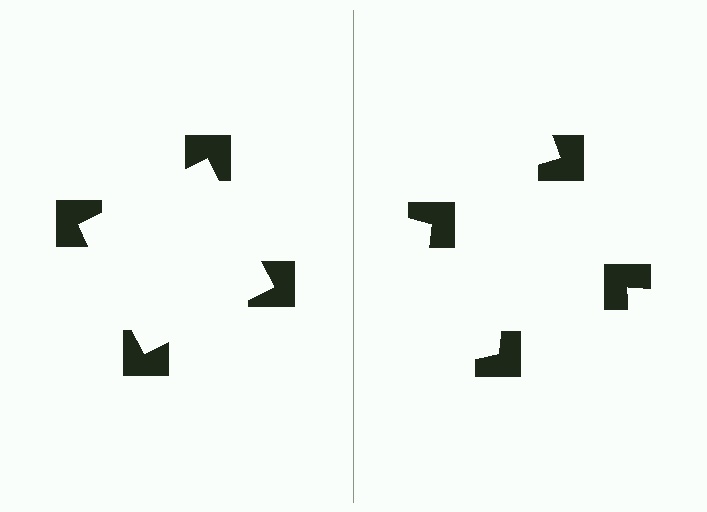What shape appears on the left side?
An illusory square.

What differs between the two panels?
The notched squares are positioned identically on both sides; only the wedge orientations differ. On the left they align to a square; on the right they are misaligned.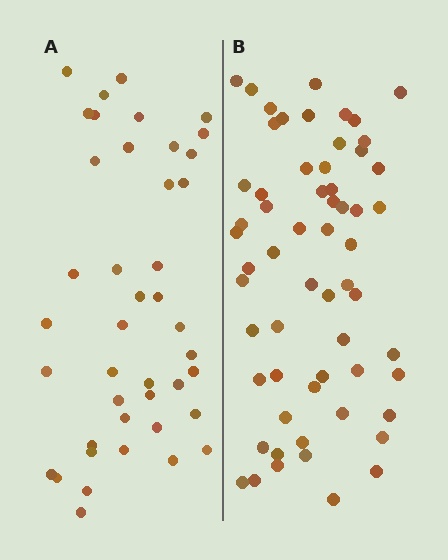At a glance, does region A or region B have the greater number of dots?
Region B (the right region) has more dots.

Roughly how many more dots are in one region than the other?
Region B has approximately 20 more dots than region A.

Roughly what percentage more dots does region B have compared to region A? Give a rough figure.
About 45% more.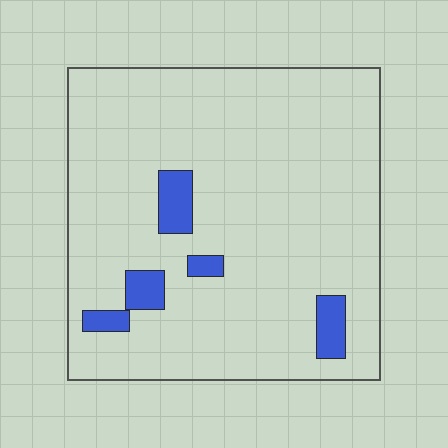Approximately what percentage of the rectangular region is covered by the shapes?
Approximately 10%.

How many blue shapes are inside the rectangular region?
5.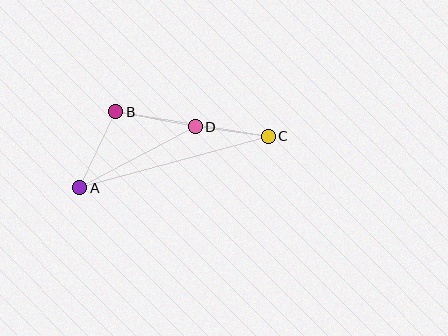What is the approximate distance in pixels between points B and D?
The distance between B and D is approximately 81 pixels.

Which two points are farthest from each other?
Points A and C are farthest from each other.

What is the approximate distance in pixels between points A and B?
The distance between A and B is approximately 84 pixels.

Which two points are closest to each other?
Points C and D are closest to each other.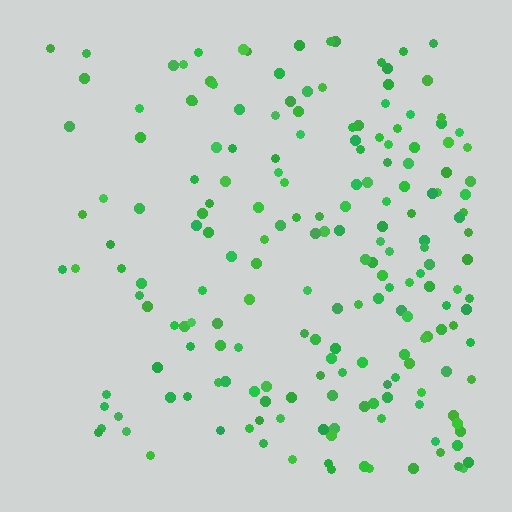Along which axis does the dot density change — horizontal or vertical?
Horizontal.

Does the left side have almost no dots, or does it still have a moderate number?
Still a moderate number, just noticeably fewer than the right.